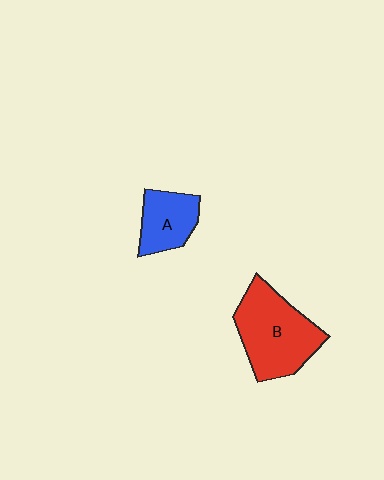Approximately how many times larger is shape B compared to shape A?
Approximately 1.9 times.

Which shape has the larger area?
Shape B (red).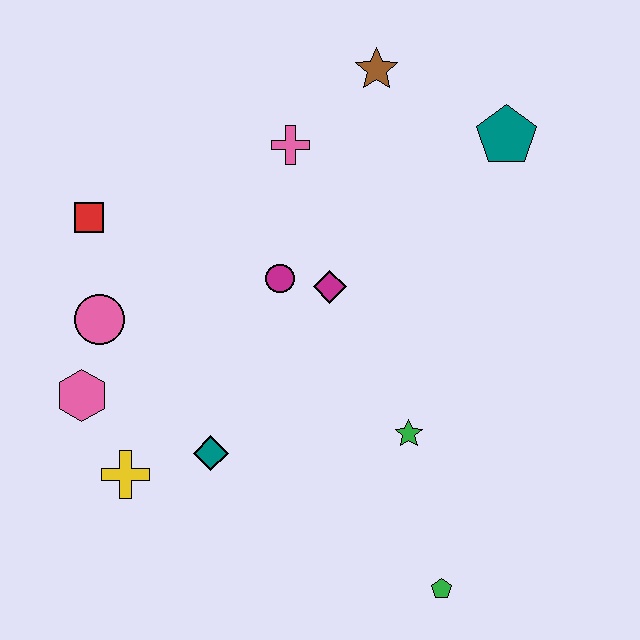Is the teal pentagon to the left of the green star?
No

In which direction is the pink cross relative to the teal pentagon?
The pink cross is to the left of the teal pentagon.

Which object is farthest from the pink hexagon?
The teal pentagon is farthest from the pink hexagon.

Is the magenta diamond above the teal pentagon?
No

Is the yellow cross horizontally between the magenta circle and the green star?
No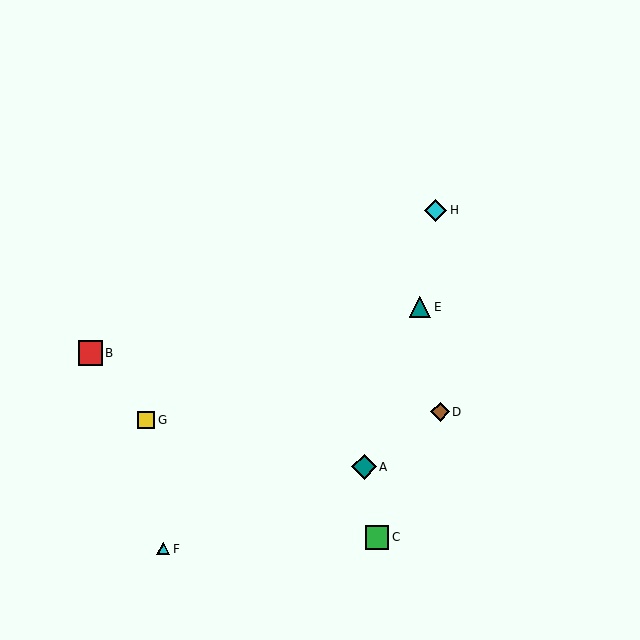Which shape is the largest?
The teal diamond (labeled A) is the largest.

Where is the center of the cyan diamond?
The center of the cyan diamond is at (435, 210).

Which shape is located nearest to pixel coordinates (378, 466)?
The teal diamond (labeled A) at (364, 467) is nearest to that location.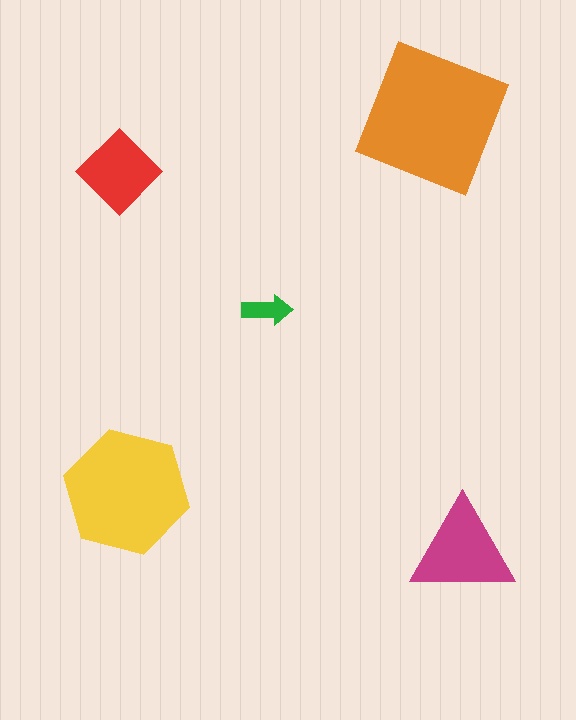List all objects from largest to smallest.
The orange square, the yellow hexagon, the magenta triangle, the red diamond, the green arrow.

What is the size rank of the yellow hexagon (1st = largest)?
2nd.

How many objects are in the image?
There are 5 objects in the image.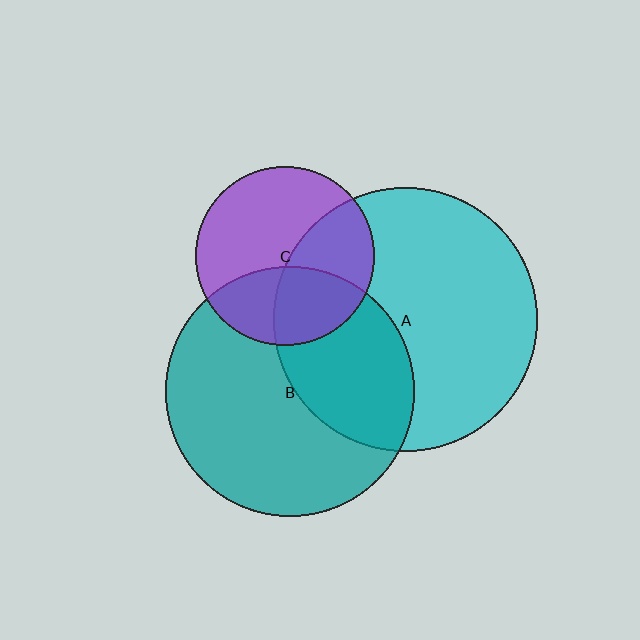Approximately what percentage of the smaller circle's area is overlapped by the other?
Approximately 40%.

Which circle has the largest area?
Circle A (cyan).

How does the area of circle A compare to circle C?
Approximately 2.2 times.